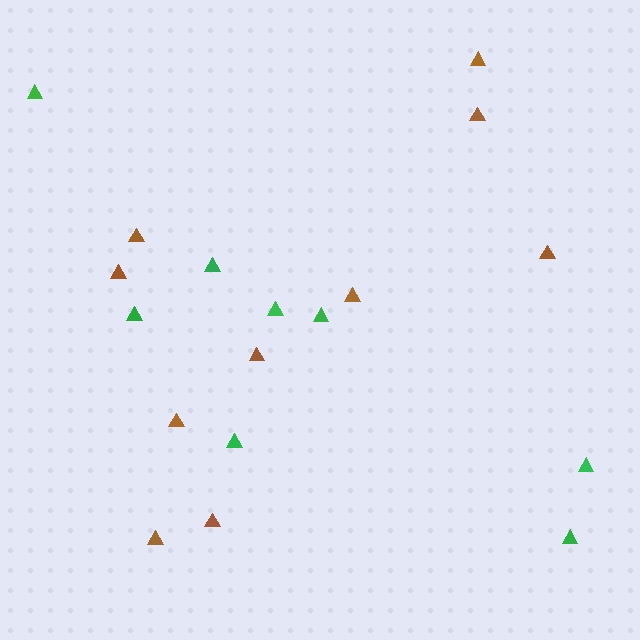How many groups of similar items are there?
There are 2 groups: one group of brown triangles (10) and one group of green triangles (8).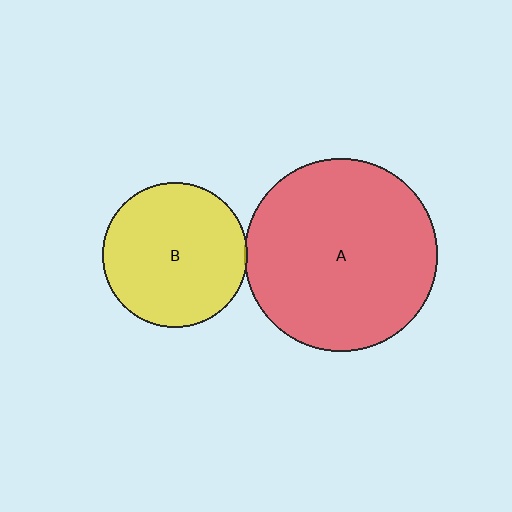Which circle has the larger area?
Circle A (red).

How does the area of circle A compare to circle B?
Approximately 1.8 times.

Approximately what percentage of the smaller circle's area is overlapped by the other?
Approximately 5%.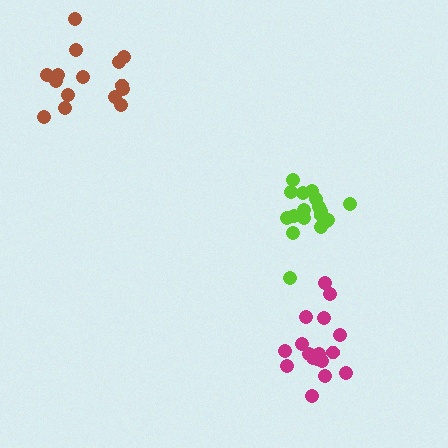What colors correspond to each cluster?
The clusters are colored: lime, magenta, brown.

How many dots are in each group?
Group 1: 18 dots, Group 2: 17 dots, Group 3: 15 dots (50 total).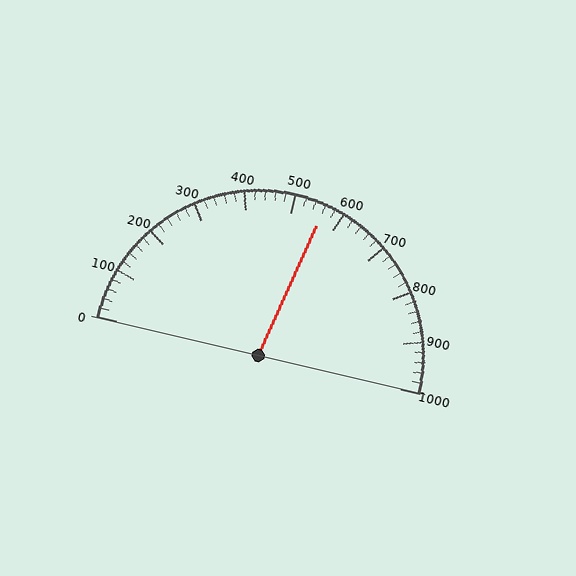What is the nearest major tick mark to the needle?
The nearest major tick mark is 600.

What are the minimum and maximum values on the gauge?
The gauge ranges from 0 to 1000.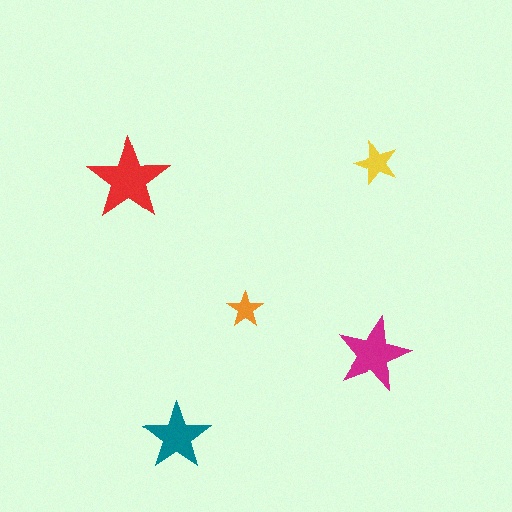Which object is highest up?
The yellow star is topmost.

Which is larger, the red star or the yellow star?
The red one.